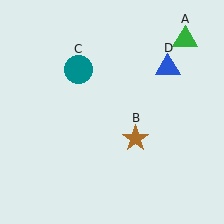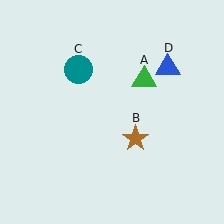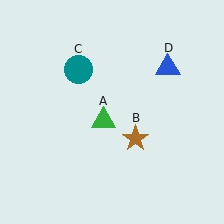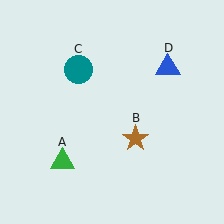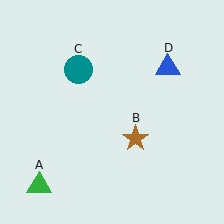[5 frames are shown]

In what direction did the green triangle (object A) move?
The green triangle (object A) moved down and to the left.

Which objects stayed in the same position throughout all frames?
Brown star (object B) and teal circle (object C) and blue triangle (object D) remained stationary.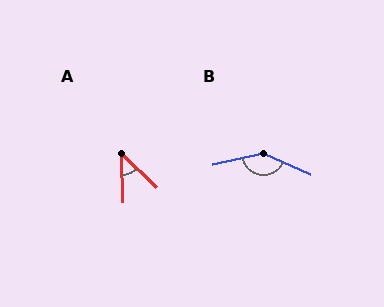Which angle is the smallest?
A, at approximately 43 degrees.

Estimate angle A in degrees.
Approximately 43 degrees.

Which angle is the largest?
B, at approximately 144 degrees.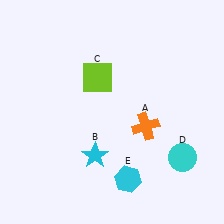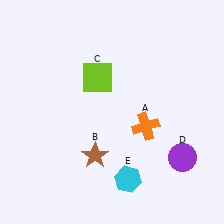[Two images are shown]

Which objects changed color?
B changed from cyan to brown. D changed from cyan to purple.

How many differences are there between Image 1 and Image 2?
There are 2 differences between the two images.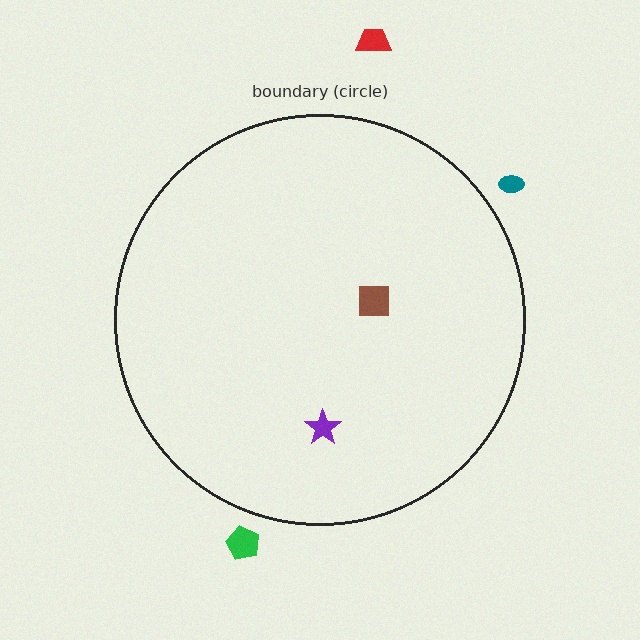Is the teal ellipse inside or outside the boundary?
Outside.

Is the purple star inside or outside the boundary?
Inside.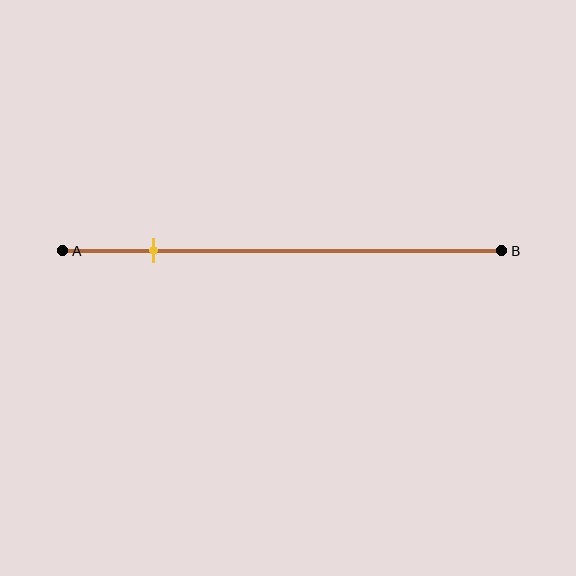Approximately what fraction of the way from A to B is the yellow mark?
The yellow mark is approximately 20% of the way from A to B.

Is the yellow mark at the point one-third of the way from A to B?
No, the mark is at about 20% from A, not at the 33% one-third point.